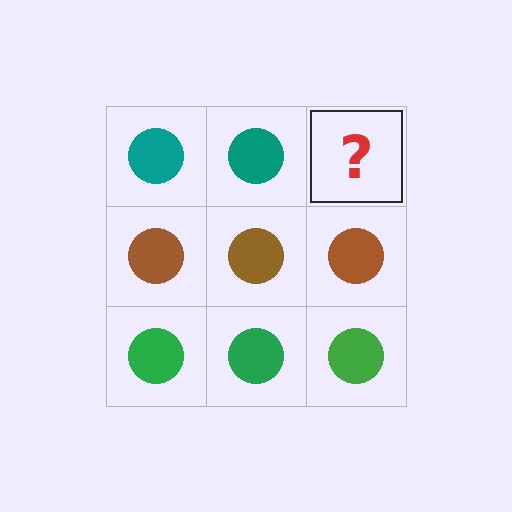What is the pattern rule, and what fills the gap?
The rule is that each row has a consistent color. The gap should be filled with a teal circle.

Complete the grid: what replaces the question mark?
The question mark should be replaced with a teal circle.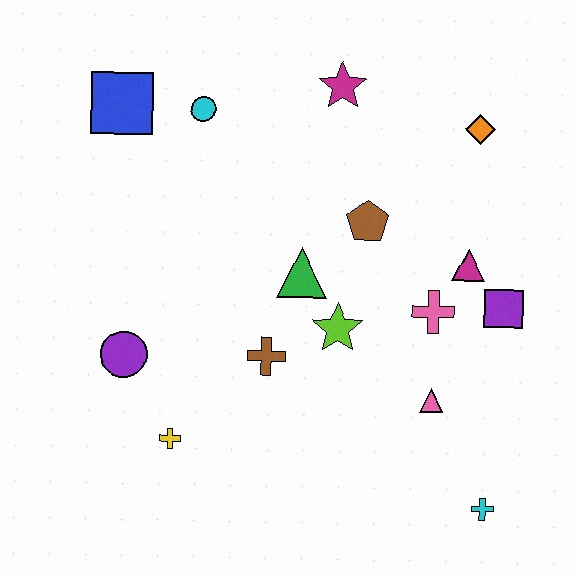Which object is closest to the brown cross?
The lime star is closest to the brown cross.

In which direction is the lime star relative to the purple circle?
The lime star is to the right of the purple circle.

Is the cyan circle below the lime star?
No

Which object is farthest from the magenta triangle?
The blue square is farthest from the magenta triangle.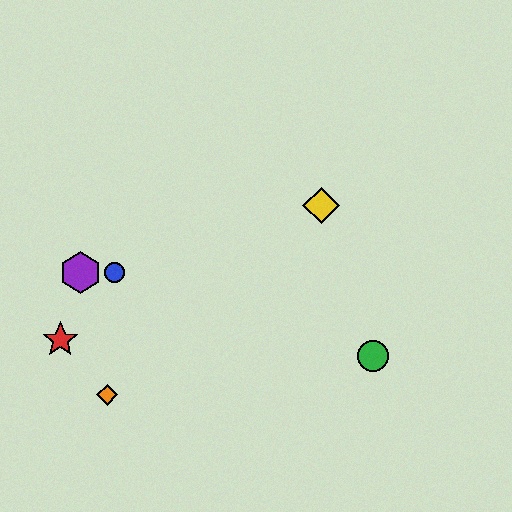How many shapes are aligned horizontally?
2 shapes (the blue circle, the purple hexagon) are aligned horizontally.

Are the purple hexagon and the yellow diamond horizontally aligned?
No, the purple hexagon is at y≈272 and the yellow diamond is at y≈205.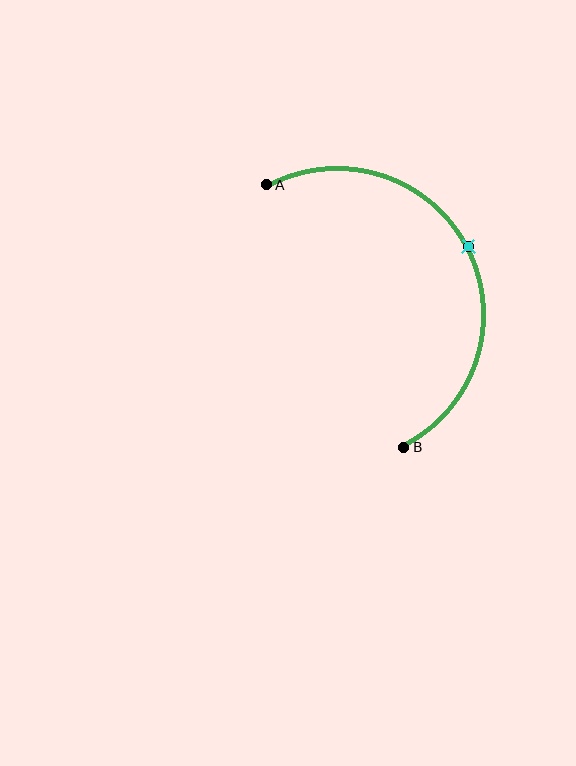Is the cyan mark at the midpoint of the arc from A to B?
Yes. The cyan mark lies on the arc at equal arc-length from both A and B — it is the arc midpoint.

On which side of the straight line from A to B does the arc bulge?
The arc bulges to the right of the straight line connecting A and B.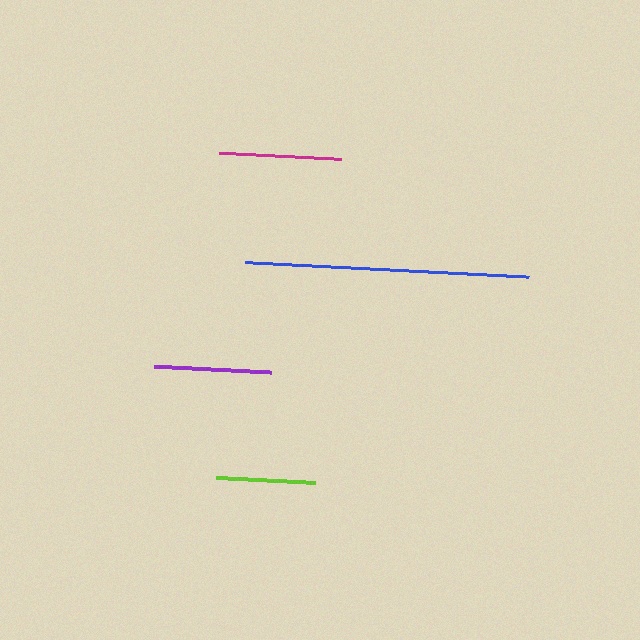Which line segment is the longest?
The blue line is the longest at approximately 285 pixels.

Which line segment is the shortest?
The lime line is the shortest at approximately 99 pixels.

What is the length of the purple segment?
The purple segment is approximately 117 pixels long.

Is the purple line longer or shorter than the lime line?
The purple line is longer than the lime line.